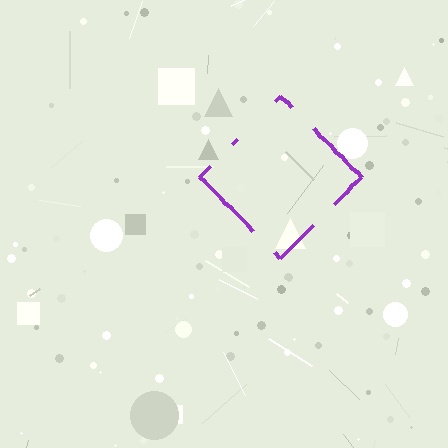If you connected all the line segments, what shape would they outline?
They would outline a diamond.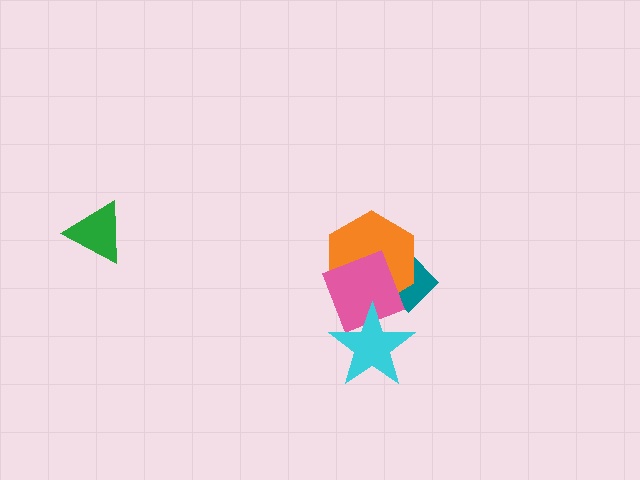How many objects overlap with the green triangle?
0 objects overlap with the green triangle.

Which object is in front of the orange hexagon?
The pink diamond is in front of the orange hexagon.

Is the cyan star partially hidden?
No, no other shape covers it.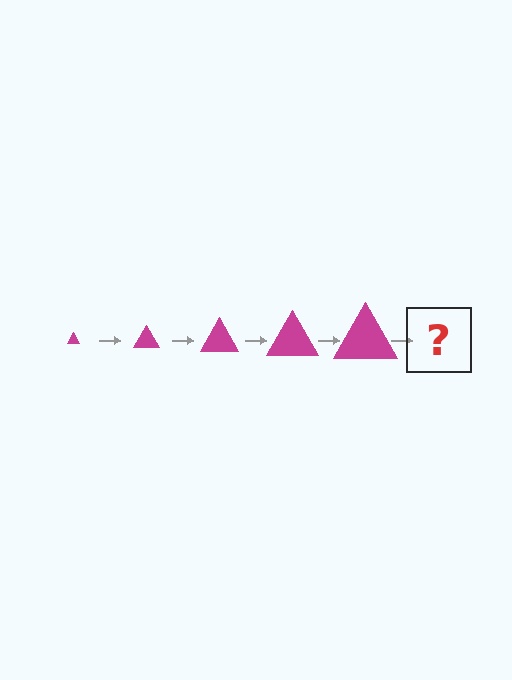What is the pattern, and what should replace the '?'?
The pattern is that the triangle gets progressively larger each step. The '?' should be a magenta triangle, larger than the previous one.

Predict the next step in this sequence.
The next step is a magenta triangle, larger than the previous one.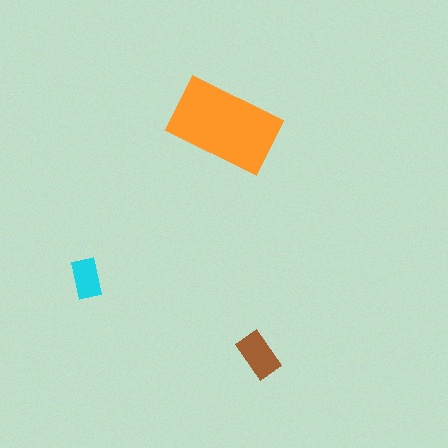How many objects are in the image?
There are 3 objects in the image.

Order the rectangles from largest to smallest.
the orange one, the brown one, the cyan one.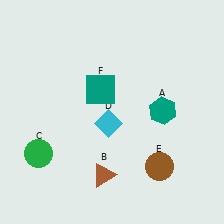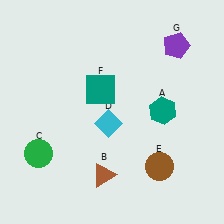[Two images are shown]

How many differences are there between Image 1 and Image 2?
There is 1 difference between the two images.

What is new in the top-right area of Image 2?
A purple pentagon (G) was added in the top-right area of Image 2.